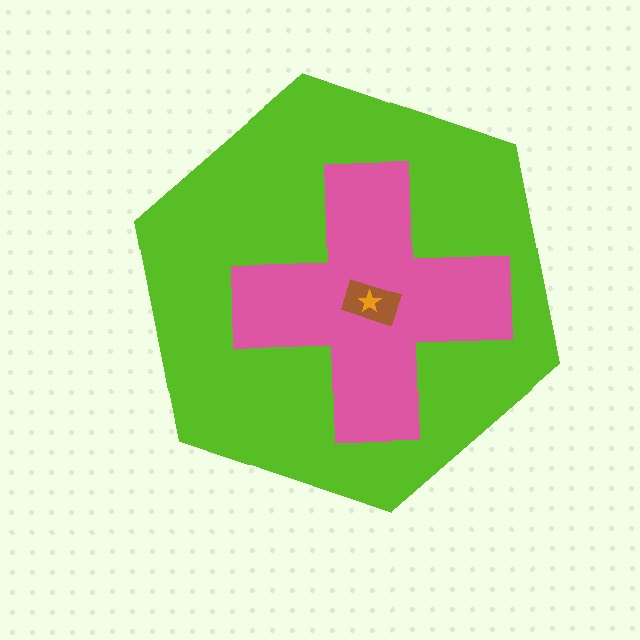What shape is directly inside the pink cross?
The brown rectangle.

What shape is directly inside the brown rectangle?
The orange star.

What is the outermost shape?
The lime hexagon.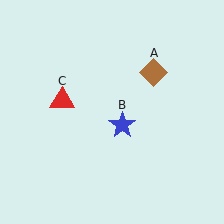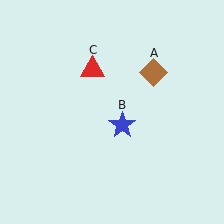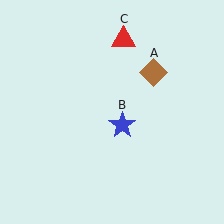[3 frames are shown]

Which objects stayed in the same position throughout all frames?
Brown diamond (object A) and blue star (object B) remained stationary.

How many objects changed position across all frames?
1 object changed position: red triangle (object C).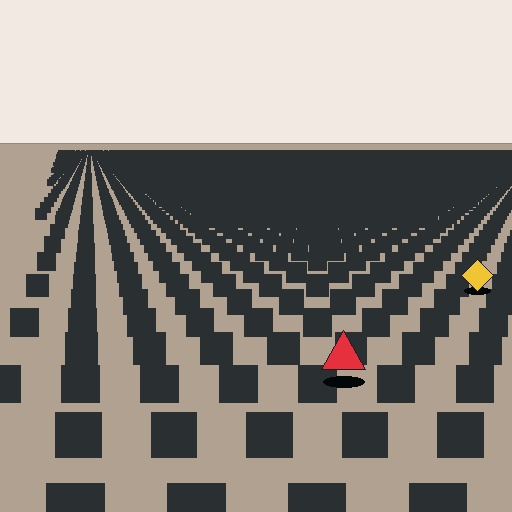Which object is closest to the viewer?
The red triangle is closest. The texture marks near it are larger and more spread out.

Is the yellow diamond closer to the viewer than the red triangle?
No. The red triangle is closer — you can tell from the texture gradient: the ground texture is coarser near it.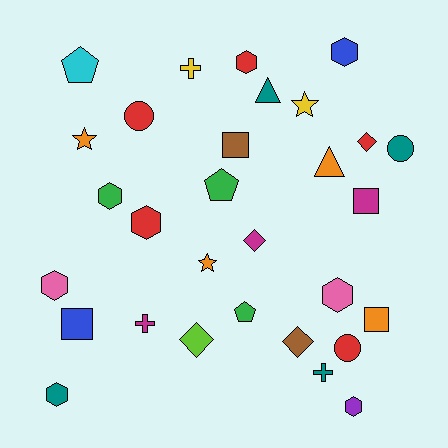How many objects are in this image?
There are 30 objects.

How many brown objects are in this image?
There are 2 brown objects.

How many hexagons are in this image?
There are 8 hexagons.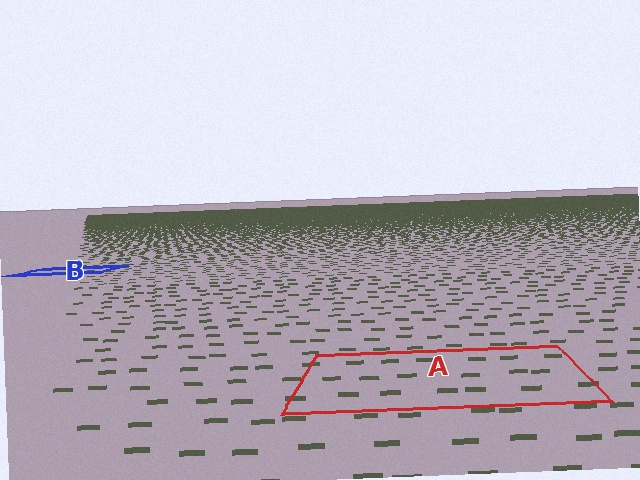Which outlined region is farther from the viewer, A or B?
Region B is farther from the viewer — the texture elements inside it appear smaller and more densely packed.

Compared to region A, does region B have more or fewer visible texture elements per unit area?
Region B has more texture elements per unit area — they are packed more densely because it is farther away.